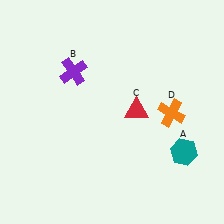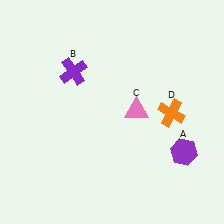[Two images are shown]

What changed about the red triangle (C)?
In Image 1, C is red. In Image 2, it changed to pink.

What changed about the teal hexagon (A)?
In Image 1, A is teal. In Image 2, it changed to purple.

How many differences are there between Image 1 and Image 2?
There are 2 differences between the two images.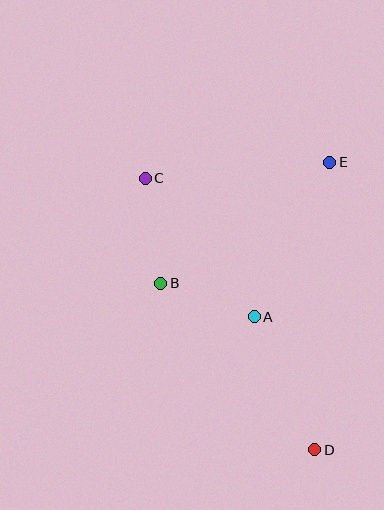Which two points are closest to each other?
Points A and B are closest to each other.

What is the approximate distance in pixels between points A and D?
The distance between A and D is approximately 146 pixels.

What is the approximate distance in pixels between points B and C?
The distance between B and C is approximately 106 pixels.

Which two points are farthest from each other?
Points C and D are farthest from each other.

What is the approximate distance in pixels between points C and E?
The distance between C and E is approximately 185 pixels.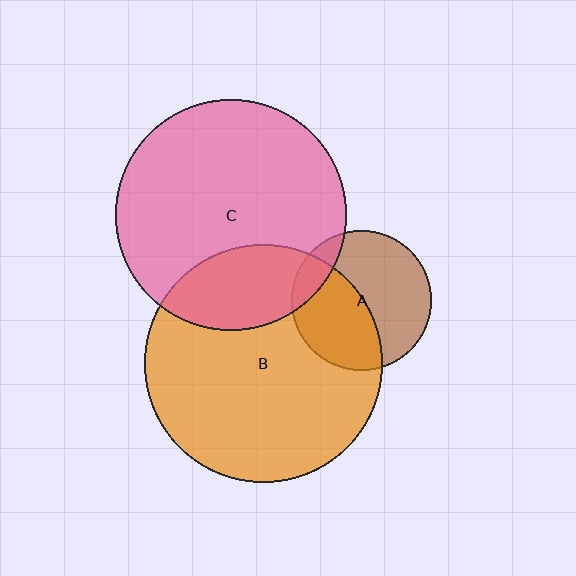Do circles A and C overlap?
Yes.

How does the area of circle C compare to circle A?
Approximately 2.7 times.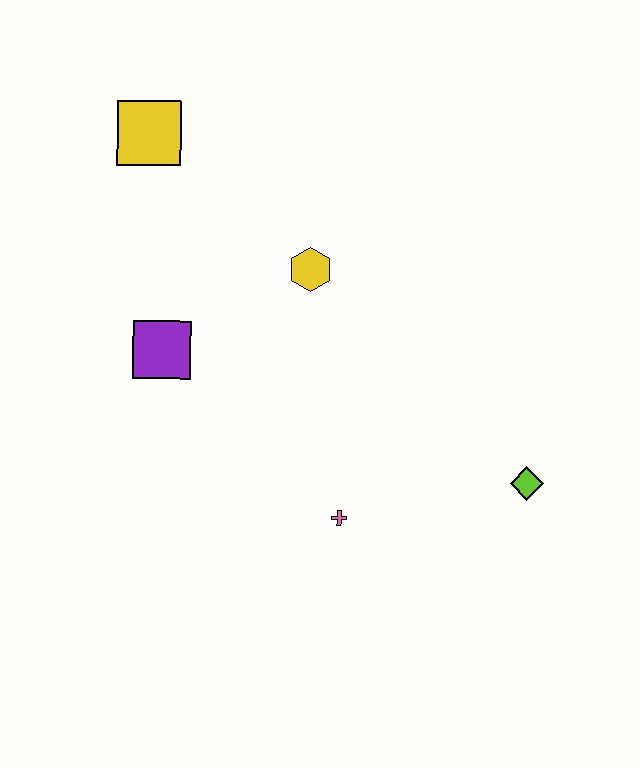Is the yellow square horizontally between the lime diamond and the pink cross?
No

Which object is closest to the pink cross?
The lime diamond is closest to the pink cross.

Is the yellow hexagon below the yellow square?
Yes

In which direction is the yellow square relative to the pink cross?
The yellow square is above the pink cross.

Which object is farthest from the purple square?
The lime diamond is farthest from the purple square.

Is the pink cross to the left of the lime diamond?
Yes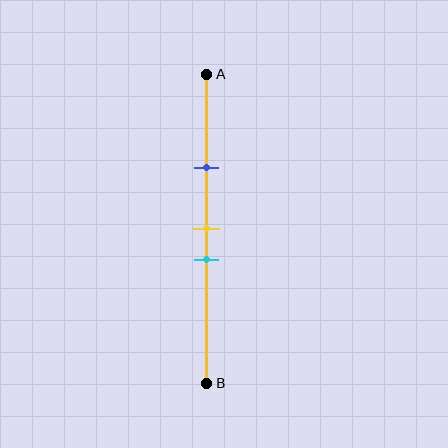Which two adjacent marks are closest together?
The yellow and cyan marks are the closest adjacent pair.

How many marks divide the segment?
There are 3 marks dividing the segment.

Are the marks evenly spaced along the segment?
No, the marks are not evenly spaced.